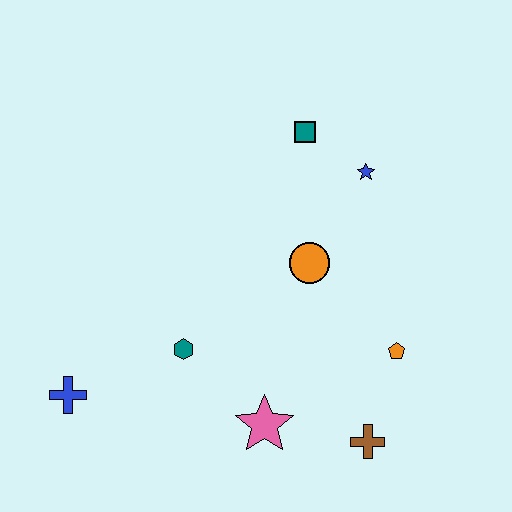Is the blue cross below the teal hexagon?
Yes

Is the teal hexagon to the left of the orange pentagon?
Yes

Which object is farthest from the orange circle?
The blue cross is farthest from the orange circle.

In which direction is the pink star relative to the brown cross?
The pink star is to the left of the brown cross.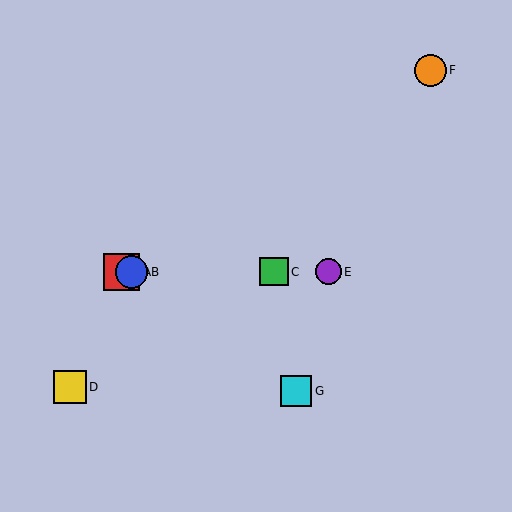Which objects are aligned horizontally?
Objects A, B, C, E are aligned horizontally.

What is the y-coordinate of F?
Object F is at y≈70.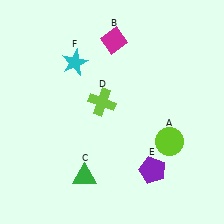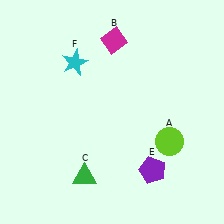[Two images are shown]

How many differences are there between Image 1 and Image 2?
There is 1 difference between the two images.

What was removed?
The lime cross (D) was removed in Image 2.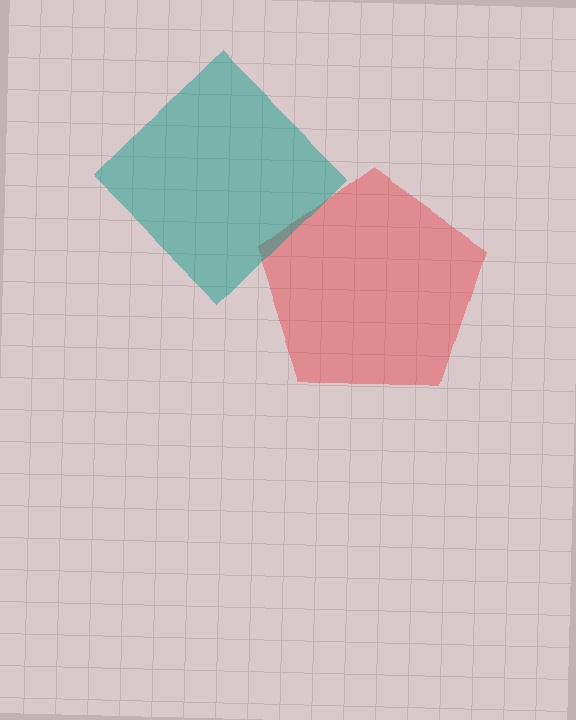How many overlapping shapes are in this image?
There are 2 overlapping shapes in the image.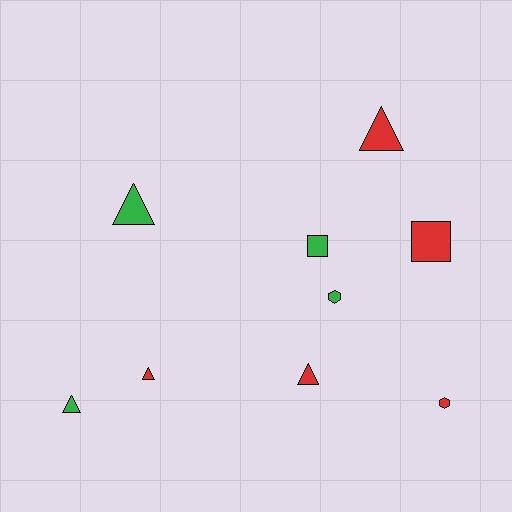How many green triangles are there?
There are 2 green triangles.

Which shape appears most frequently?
Triangle, with 5 objects.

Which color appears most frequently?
Red, with 5 objects.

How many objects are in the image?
There are 9 objects.